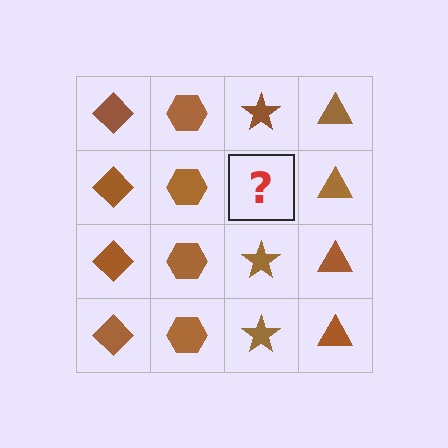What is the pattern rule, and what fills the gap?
The rule is that each column has a consistent shape. The gap should be filled with a brown star.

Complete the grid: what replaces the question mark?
The question mark should be replaced with a brown star.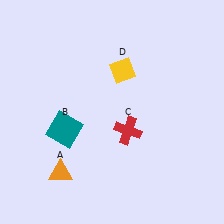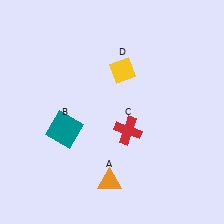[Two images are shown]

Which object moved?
The orange triangle (A) moved right.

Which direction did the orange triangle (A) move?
The orange triangle (A) moved right.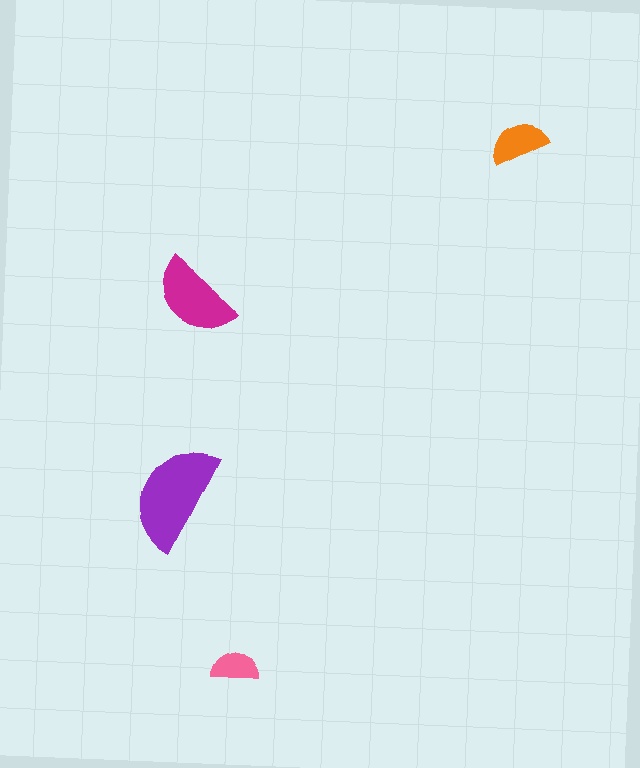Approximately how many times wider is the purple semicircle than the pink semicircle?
About 2 times wider.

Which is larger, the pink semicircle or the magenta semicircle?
The magenta one.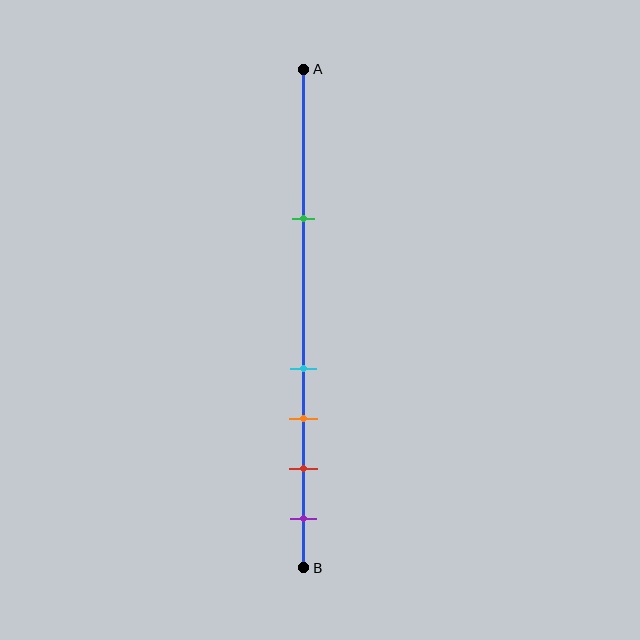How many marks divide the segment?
There are 5 marks dividing the segment.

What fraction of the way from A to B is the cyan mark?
The cyan mark is approximately 60% (0.6) of the way from A to B.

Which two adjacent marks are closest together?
The cyan and orange marks are the closest adjacent pair.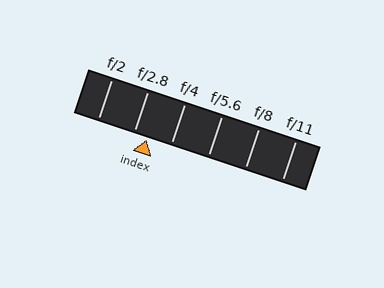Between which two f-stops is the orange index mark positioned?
The index mark is between f/2.8 and f/4.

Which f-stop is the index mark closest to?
The index mark is closest to f/2.8.